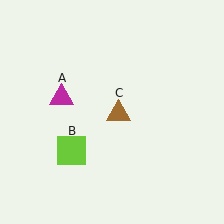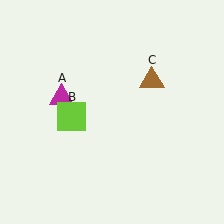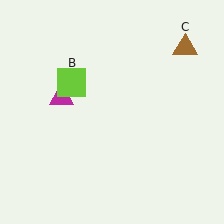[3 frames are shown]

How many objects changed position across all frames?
2 objects changed position: lime square (object B), brown triangle (object C).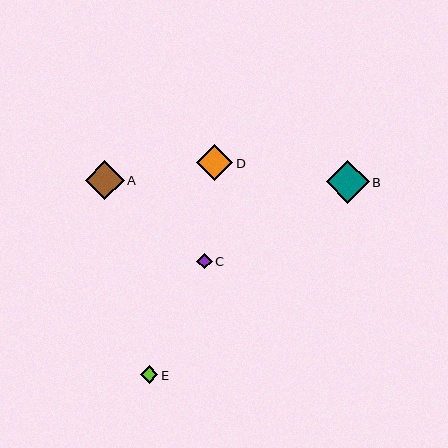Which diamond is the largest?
Diamond B is the largest with a size of approximately 43 pixels.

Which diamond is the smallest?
Diamond C is the smallest with a size of approximately 16 pixels.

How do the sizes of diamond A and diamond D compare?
Diamond A and diamond D are approximately the same size.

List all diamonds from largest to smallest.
From largest to smallest: B, A, D, E, C.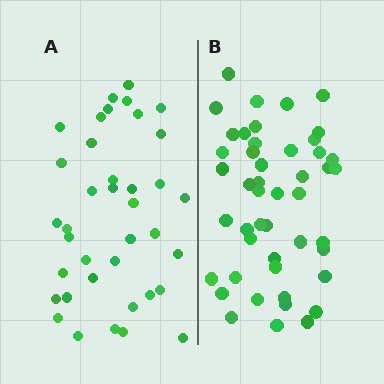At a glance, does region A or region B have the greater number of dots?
Region B (the right region) has more dots.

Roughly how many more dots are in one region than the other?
Region B has roughly 8 or so more dots than region A.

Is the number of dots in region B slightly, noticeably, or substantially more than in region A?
Region B has only slightly more — the two regions are fairly close. The ratio is roughly 1.2 to 1.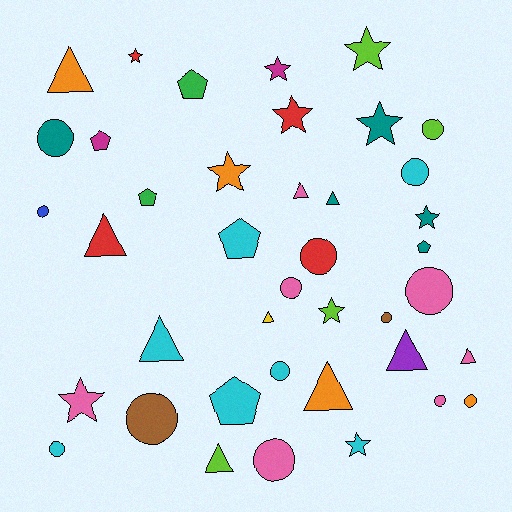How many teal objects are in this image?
There are 5 teal objects.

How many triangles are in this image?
There are 10 triangles.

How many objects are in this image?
There are 40 objects.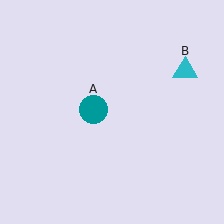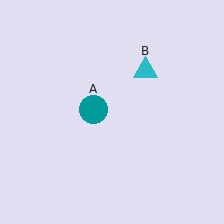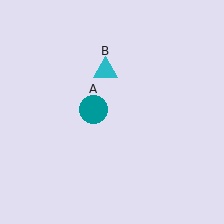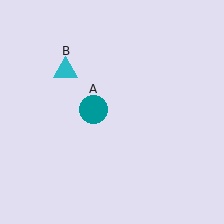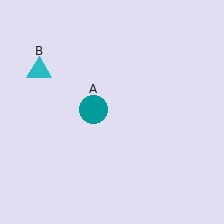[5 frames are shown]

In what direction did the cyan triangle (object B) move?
The cyan triangle (object B) moved left.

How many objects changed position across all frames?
1 object changed position: cyan triangle (object B).